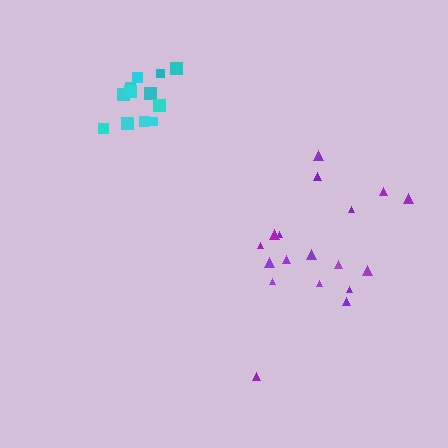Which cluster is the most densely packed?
Cyan.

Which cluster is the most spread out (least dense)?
Purple.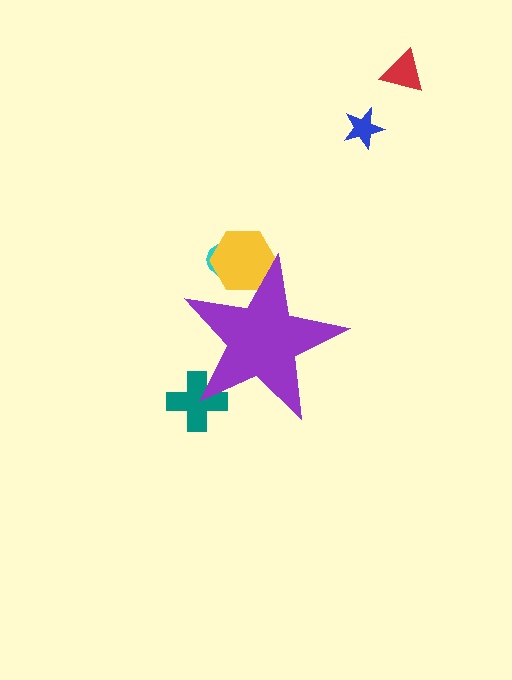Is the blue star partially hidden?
No, the blue star is fully visible.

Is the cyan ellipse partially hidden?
Yes, the cyan ellipse is partially hidden behind the purple star.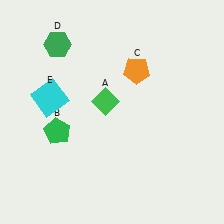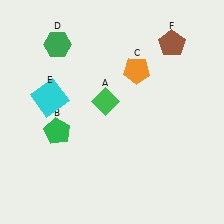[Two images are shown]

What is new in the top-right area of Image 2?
A brown pentagon (F) was added in the top-right area of Image 2.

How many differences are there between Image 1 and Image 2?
There is 1 difference between the two images.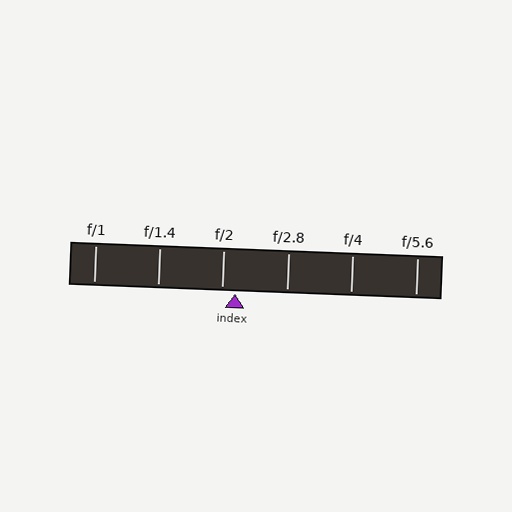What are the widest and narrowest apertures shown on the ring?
The widest aperture shown is f/1 and the narrowest is f/5.6.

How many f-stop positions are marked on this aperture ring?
There are 6 f-stop positions marked.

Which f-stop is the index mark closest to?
The index mark is closest to f/2.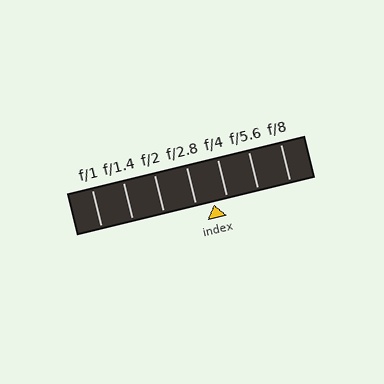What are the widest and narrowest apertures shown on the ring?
The widest aperture shown is f/1 and the narrowest is f/8.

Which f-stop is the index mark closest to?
The index mark is closest to f/4.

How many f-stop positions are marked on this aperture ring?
There are 7 f-stop positions marked.